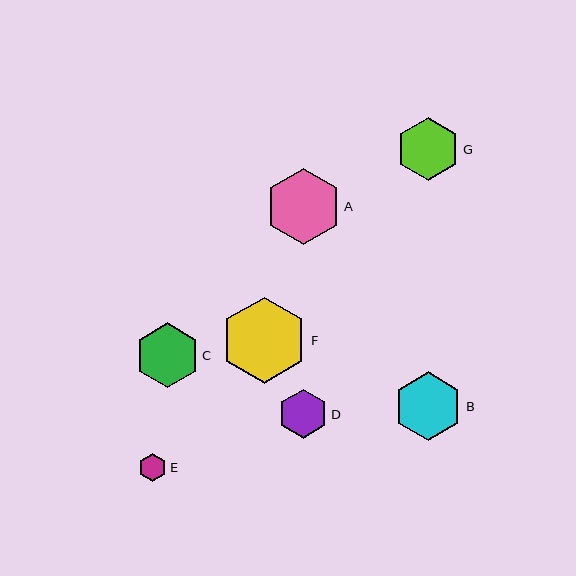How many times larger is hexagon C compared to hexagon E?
Hexagon C is approximately 2.3 times the size of hexagon E.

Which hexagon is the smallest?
Hexagon E is the smallest with a size of approximately 28 pixels.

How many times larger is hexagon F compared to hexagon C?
Hexagon F is approximately 1.3 times the size of hexagon C.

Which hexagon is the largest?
Hexagon F is the largest with a size of approximately 86 pixels.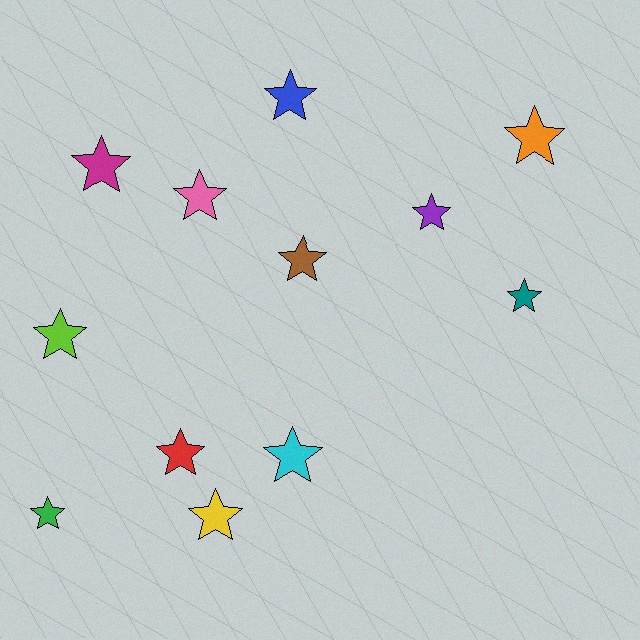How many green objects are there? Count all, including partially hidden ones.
There is 1 green object.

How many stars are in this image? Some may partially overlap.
There are 12 stars.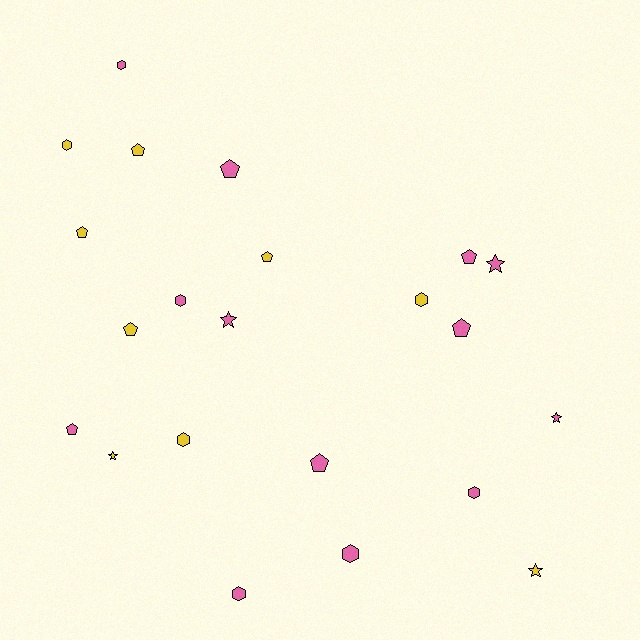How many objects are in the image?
There are 22 objects.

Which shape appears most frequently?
Pentagon, with 9 objects.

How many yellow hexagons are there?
There are 3 yellow hexagons.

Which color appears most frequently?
Pink, with 13 objects.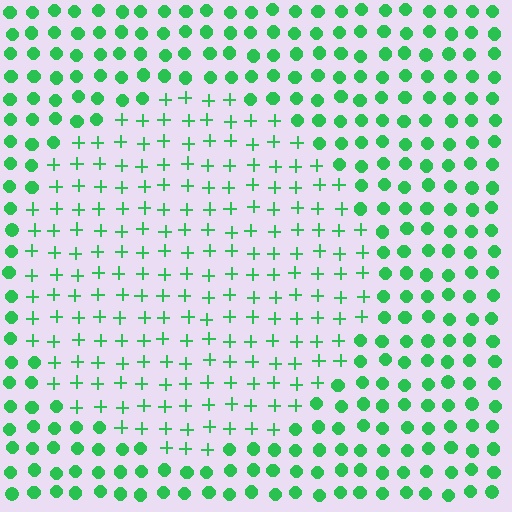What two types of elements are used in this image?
The image uses plus signs inside the circle region and circles outside it.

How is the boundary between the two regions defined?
The boundary is defined by a change in element shape: plus signs inside vs. circles outside. All elements share the same color and spacing.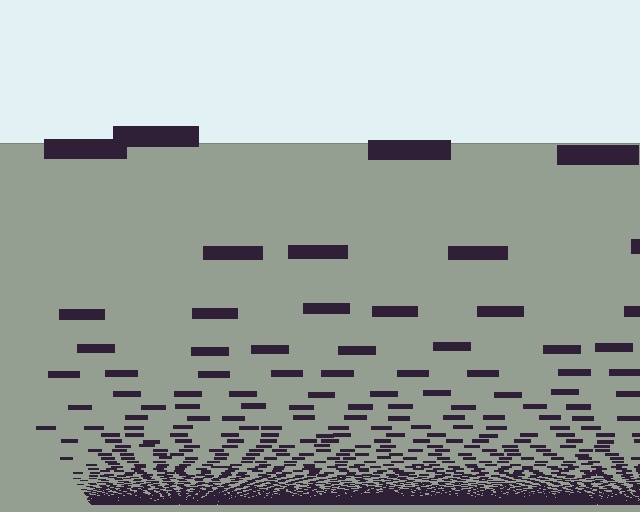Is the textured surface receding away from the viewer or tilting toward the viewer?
The surface appears to tilt toward the viewer. Texture elements get larger and sparser toward the top.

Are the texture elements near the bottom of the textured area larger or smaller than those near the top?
Smaller. The gradient is inverted — elements near the bottom are smaller and denser.